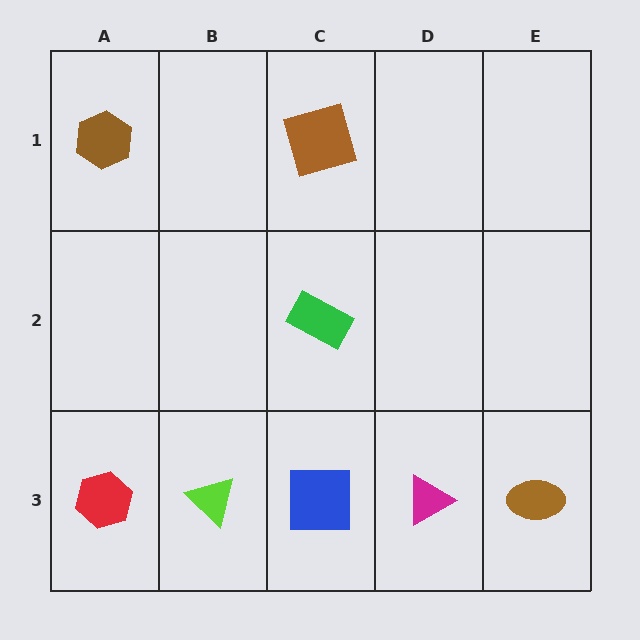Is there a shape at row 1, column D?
No, that cell is empty.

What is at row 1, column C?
A brown square.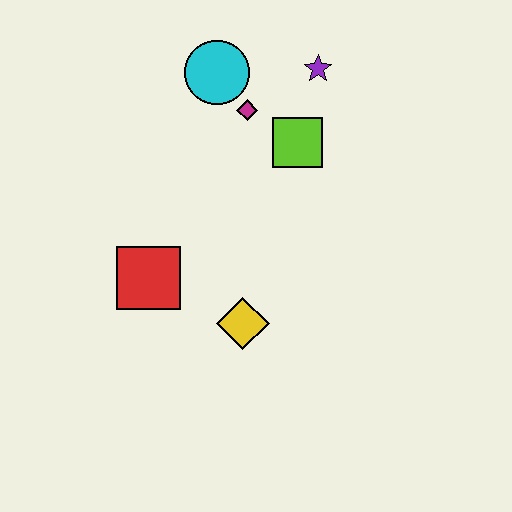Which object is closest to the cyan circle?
The magenta diamond is closest to the cyan circle.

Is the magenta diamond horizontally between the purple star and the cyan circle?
Yes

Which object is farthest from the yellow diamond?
The purple star is farthest from the yellow diamond.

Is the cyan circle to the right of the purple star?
No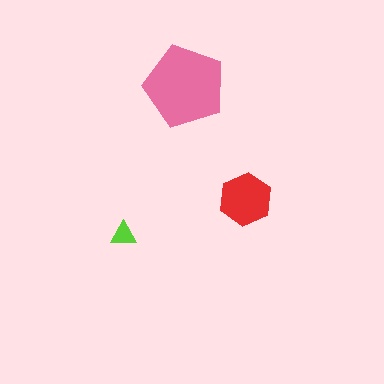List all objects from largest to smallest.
The pink pentagon, the red hexagon, the lime triangle.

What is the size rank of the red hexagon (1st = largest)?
2nd.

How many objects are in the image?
There are 3 objects in the image.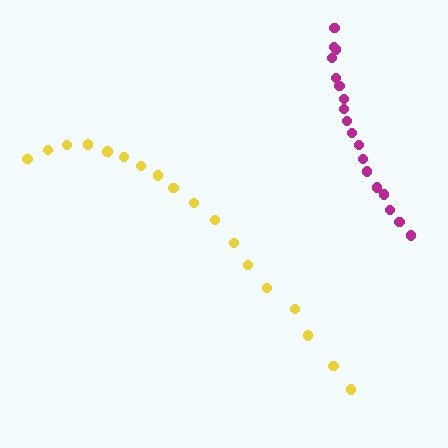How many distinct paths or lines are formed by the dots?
There are 2 distinct paths.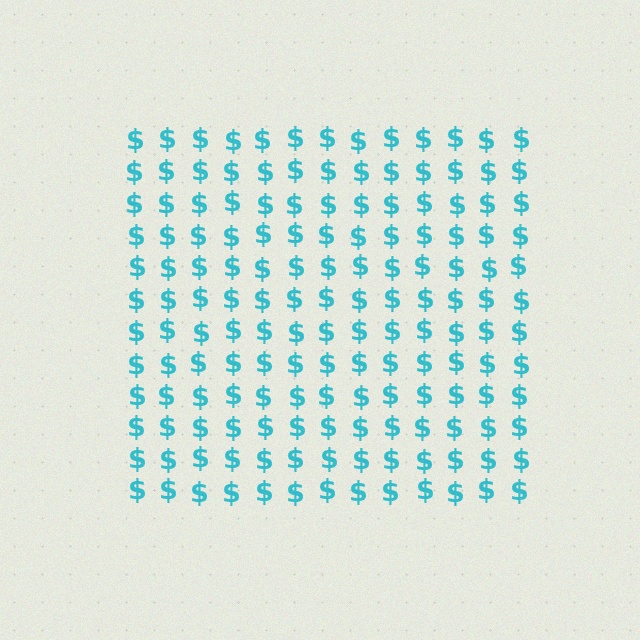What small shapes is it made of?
It is made of small dollar signs.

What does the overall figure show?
The overall figure shows a square.